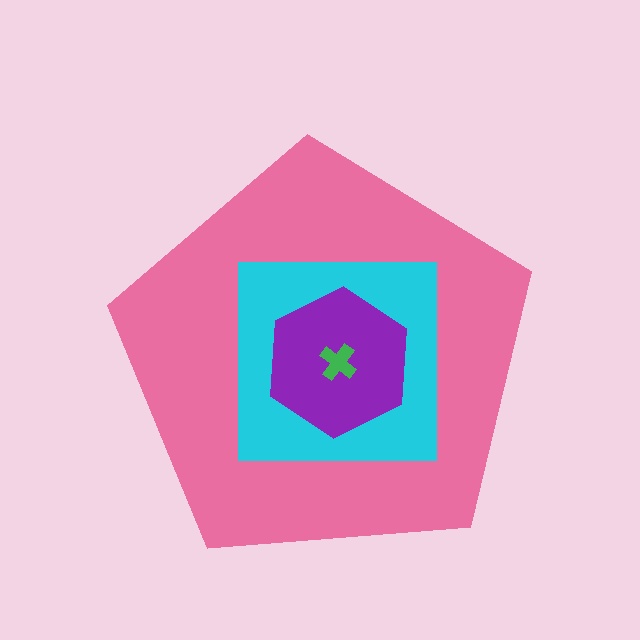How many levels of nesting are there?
4.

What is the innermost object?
The green cross.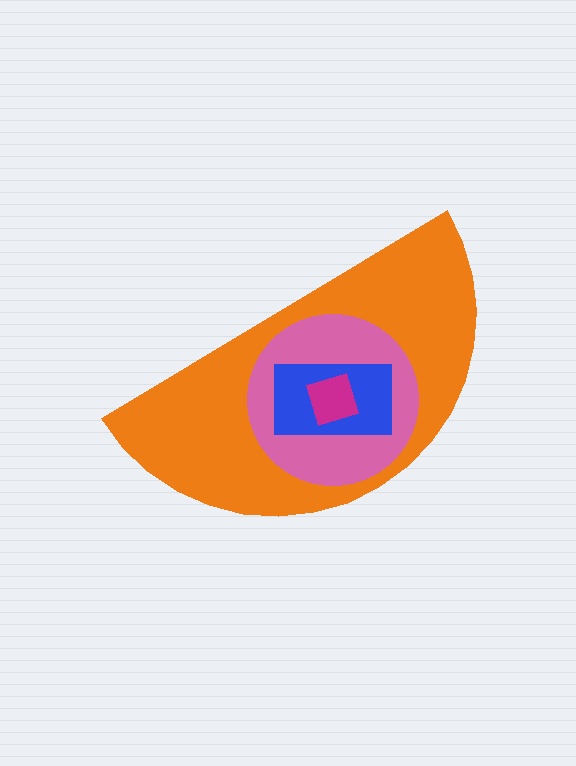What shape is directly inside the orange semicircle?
The pink circle.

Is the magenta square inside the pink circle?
Yes.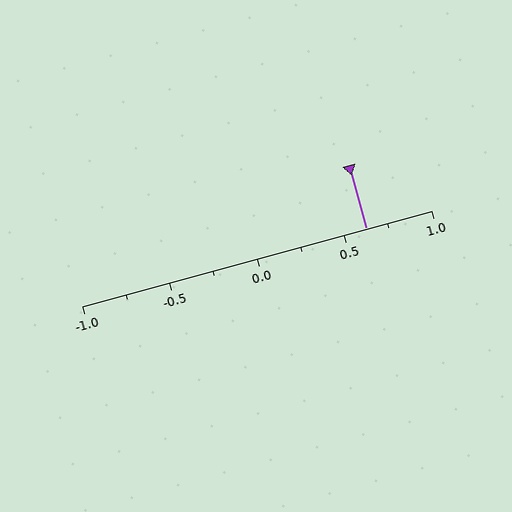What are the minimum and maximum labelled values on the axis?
The axis runs from -1.0 to 1.0.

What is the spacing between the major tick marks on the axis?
The major ticks are spaced 0.5 apart.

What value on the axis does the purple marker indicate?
The marker indicates approximately 0.62.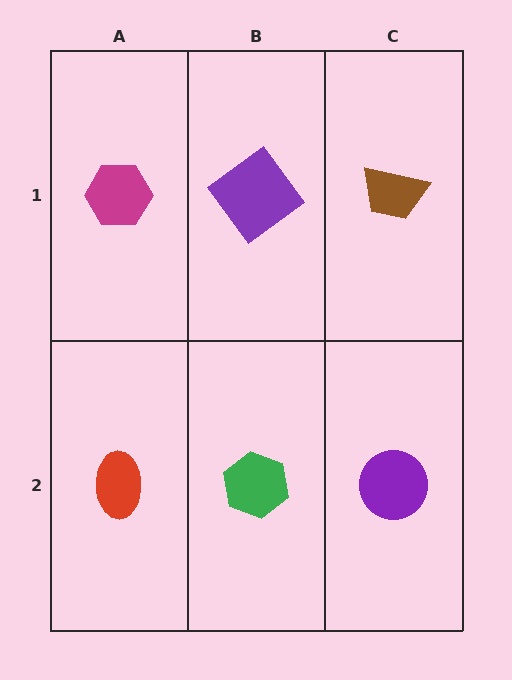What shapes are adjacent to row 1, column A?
A red ellipse (row 2, column A), a purple diamond (row 1, column B).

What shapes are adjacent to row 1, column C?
A purple circle (row 2, column C), a purple diamond (row 1, column B).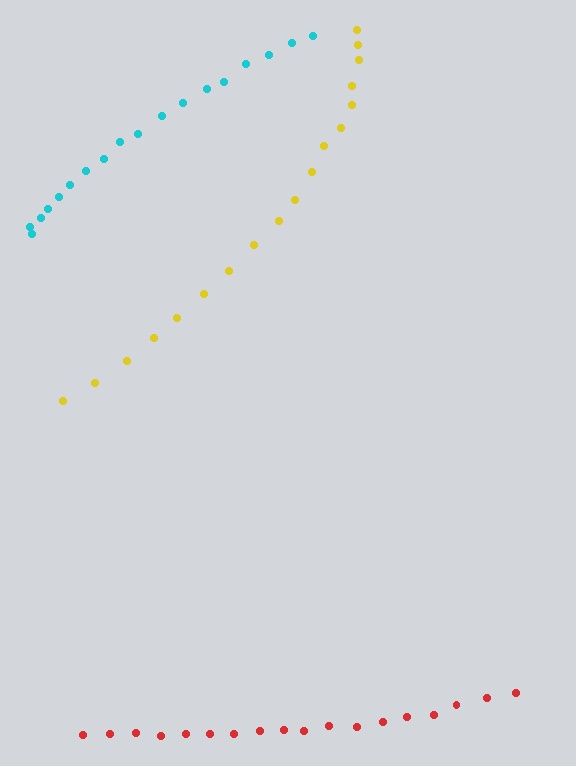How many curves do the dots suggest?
There are 3 distinct paths.